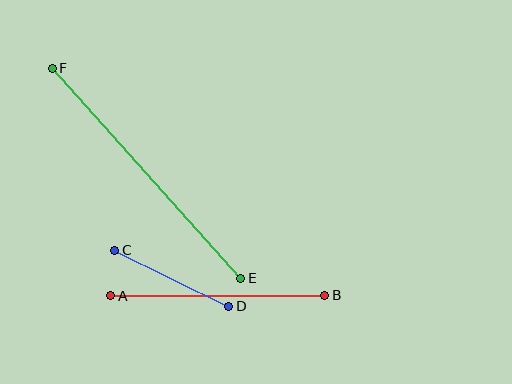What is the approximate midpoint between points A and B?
The midpoint is at approximately (218, 296) pixels.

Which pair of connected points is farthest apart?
Points E and F are farthest apart.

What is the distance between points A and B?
The distance is approximately 214 pixels.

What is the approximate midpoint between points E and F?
The midpoint is at approximately (146, 173) pixels.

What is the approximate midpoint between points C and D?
The midpoint is at approximately (172, 278) pixels.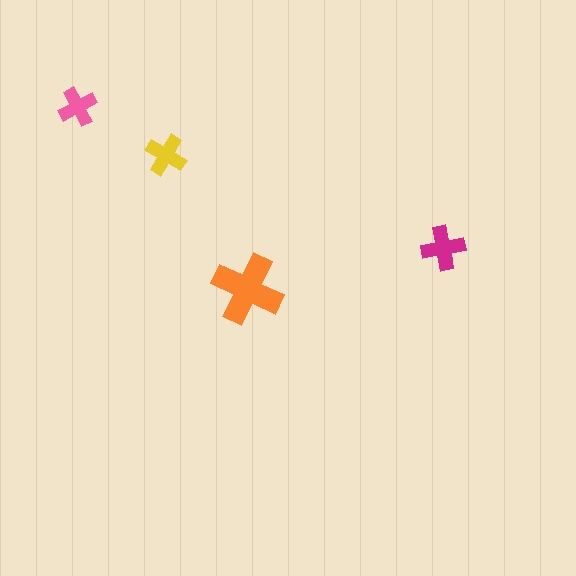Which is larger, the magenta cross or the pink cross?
The magenta one.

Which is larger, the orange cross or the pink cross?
The orange one.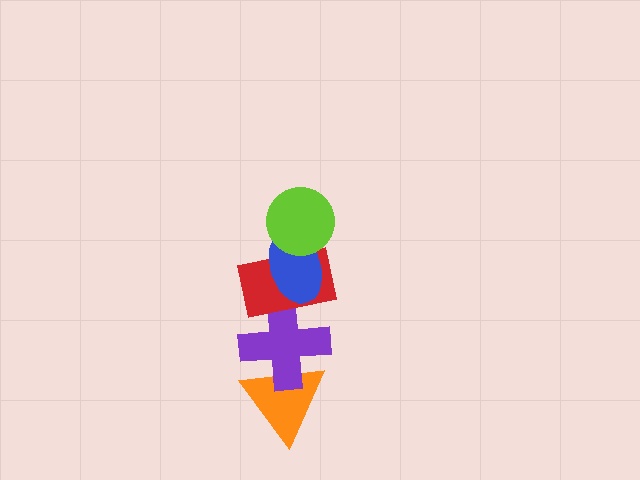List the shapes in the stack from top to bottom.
From top to bottom: the lime circle, the blue ellipse, the red rectangle, the purple cross, the orange triangle.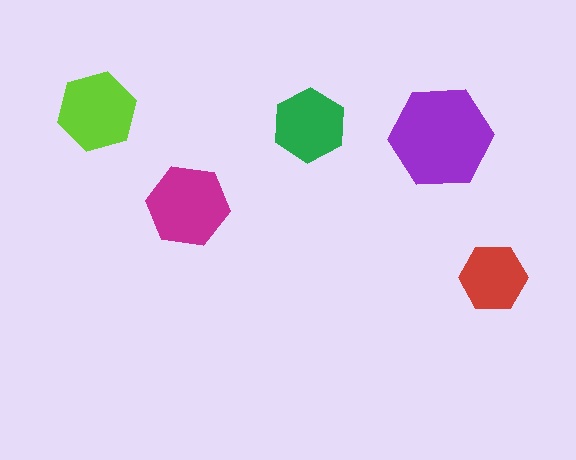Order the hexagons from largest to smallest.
the purple one, the magenta one, the lime one, the green one, the red one.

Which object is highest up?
The lime hexagon is topmost.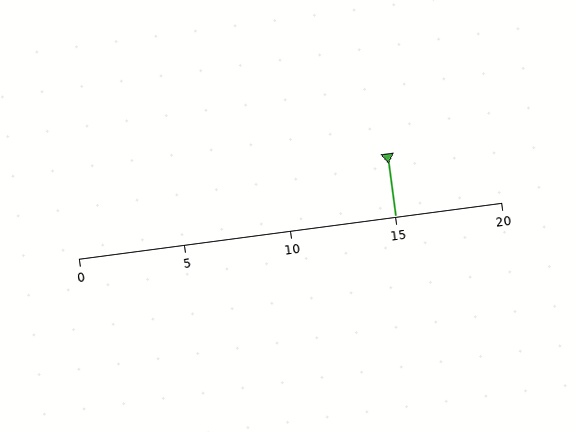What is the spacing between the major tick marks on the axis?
The major ticks are spaced 5 apart.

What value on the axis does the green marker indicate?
The marker indicates approximately 15.